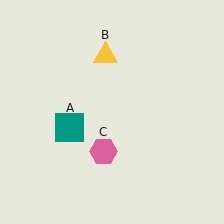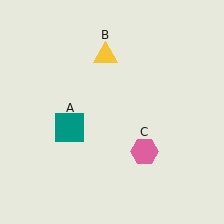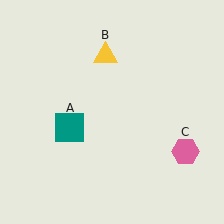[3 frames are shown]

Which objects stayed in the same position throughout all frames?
Teal square (object A) and yellow triangle (object B) remained stationary.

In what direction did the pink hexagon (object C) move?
The pink hexagon (object C) moved right.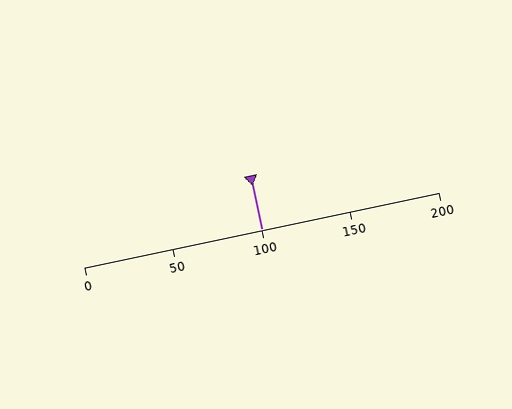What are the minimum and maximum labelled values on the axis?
The axis runs from 0 to 200.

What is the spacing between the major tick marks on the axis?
The major ticks are spaced 50 apart.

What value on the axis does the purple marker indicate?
The marker indicates approximately 100.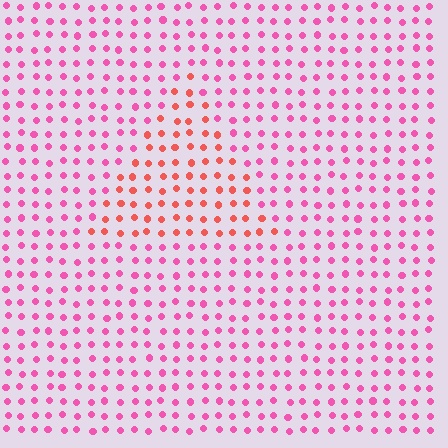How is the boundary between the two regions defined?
The boundary is defined purely by a slight shift in hue (about 37 degrees). Spacing, size, and orientation are identical on both sides.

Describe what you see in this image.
The image is filled with small pink elements in a uniform arrangement. A triangle-shaped region is visible where the elements are tinted to a slightly different hue, forming a subtle color boundary.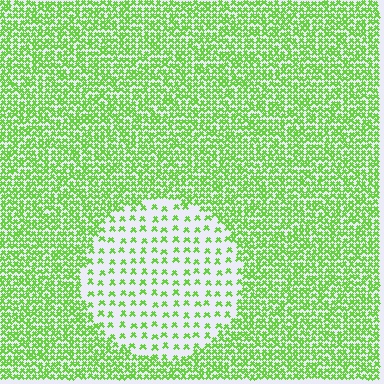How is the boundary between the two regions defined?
The boundary is defined by a change in element density (approximately 2.9x ratio). All elements are the same color, size, and shape.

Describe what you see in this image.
The image contains small lime elements arranged at two different densities. A circle-shaped region is visible where the elements are less densely packed than the surrounding area.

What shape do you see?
I see a circle.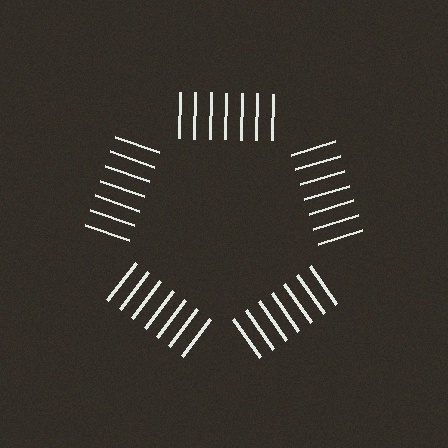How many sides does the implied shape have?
5 sides — the line-ends trace a pentagon.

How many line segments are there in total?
35 — 7 along each of the 5 edges.